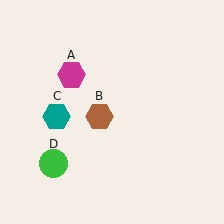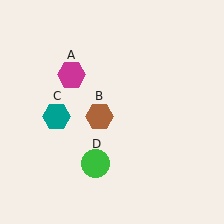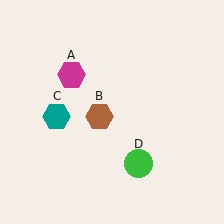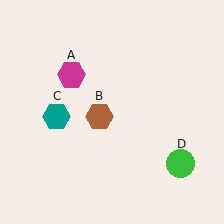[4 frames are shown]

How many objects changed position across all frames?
1 object changed position: green circle (object D).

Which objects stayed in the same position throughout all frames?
Magenta hexagon (object A) and brown hexagon (object B) and teal hexagon (object C) remained stationary.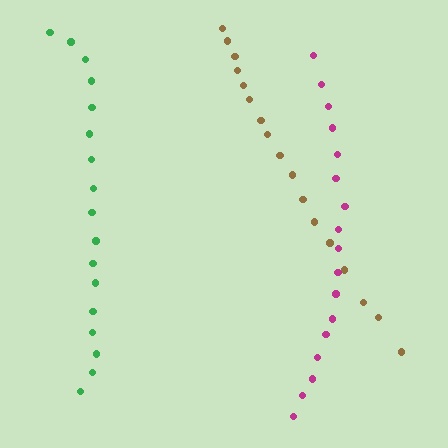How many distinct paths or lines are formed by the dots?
There are 3 distinct paths.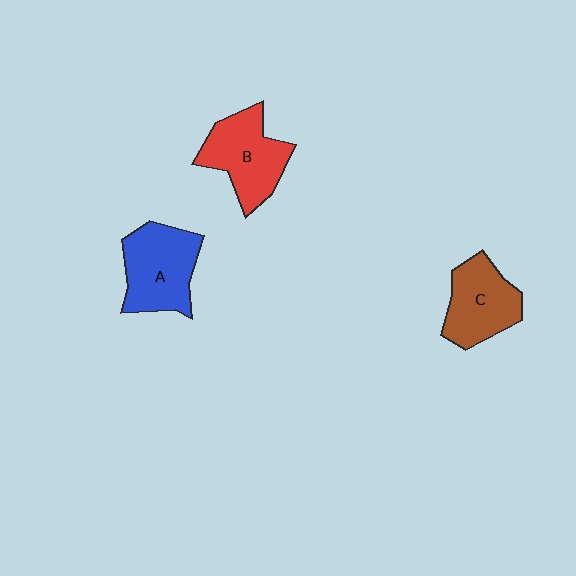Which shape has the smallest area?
Shape C (brown).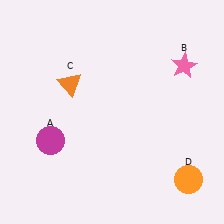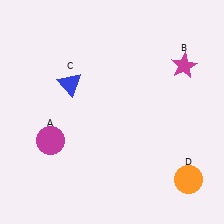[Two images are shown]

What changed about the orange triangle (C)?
In Image 1, C is orange. In Image 2, it changed to blue.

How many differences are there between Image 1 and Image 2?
There are 2 differences between the two images.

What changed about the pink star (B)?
In Image 1, B is pink. In Image 2, it changed to magenta.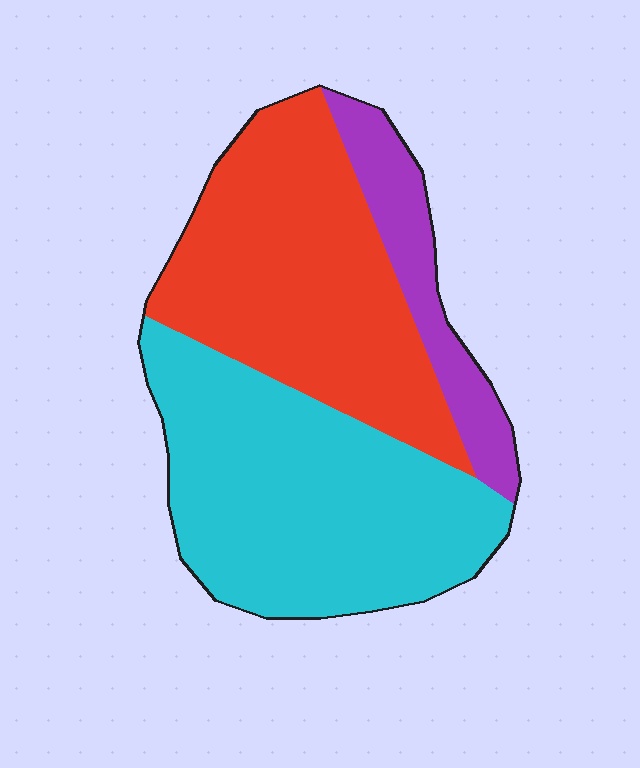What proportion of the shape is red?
Red covers around 40% of the shape.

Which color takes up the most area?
Cyan, at roughly 45%.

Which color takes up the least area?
Purple, at roughly 15%.